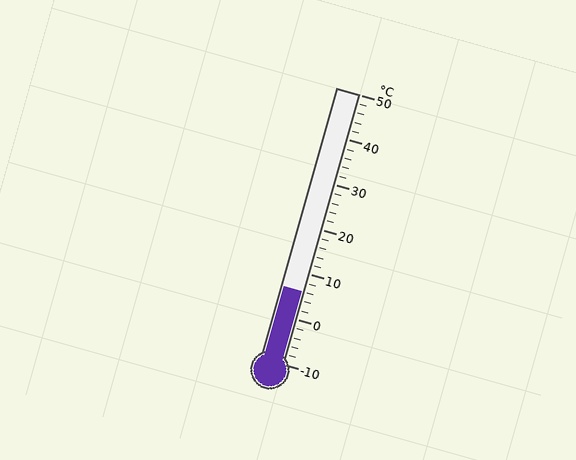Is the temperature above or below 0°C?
The temperature is above 0°C.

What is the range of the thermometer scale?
The thermometer scale ranges from -10°C to 50°C.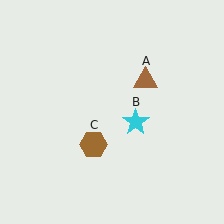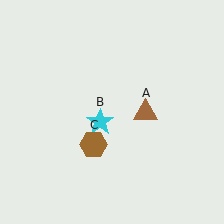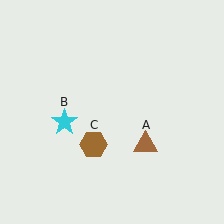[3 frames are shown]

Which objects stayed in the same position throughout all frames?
Brown hexagon (object C) remained stationary.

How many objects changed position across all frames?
2 objects changed position: brown triangle (object A), cyan star (object B).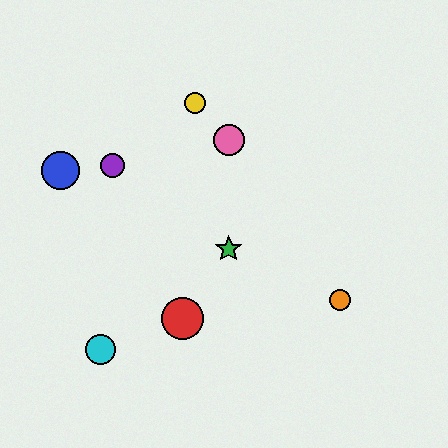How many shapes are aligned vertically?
2 shapes (the green star, the pink circle) are aligned vertically.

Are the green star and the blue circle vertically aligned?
No, the green star is at x≈229 and the blue circle is at x≈61.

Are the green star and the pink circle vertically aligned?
Yes, both are at x≈229.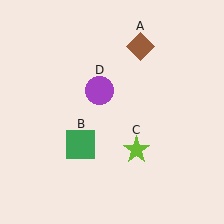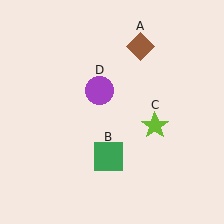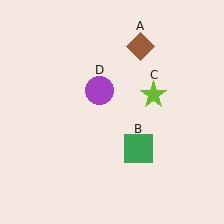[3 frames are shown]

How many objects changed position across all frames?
2 objects changed position: green square (object B), lime star (object C).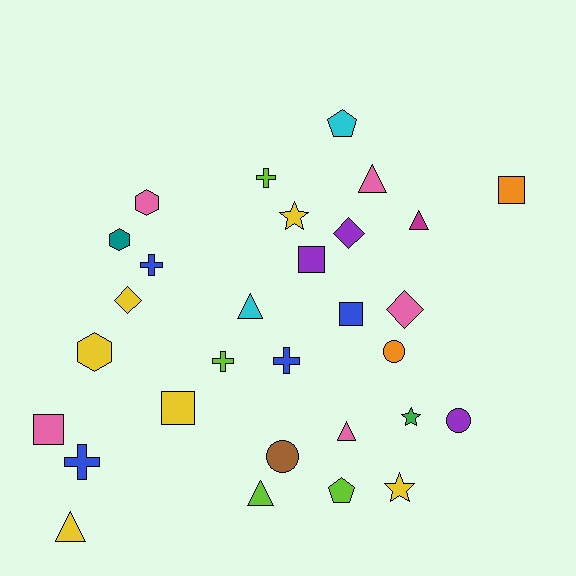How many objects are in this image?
There are 30 objects.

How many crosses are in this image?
There are 5 crosses.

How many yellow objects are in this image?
There are 6 yellow objects.